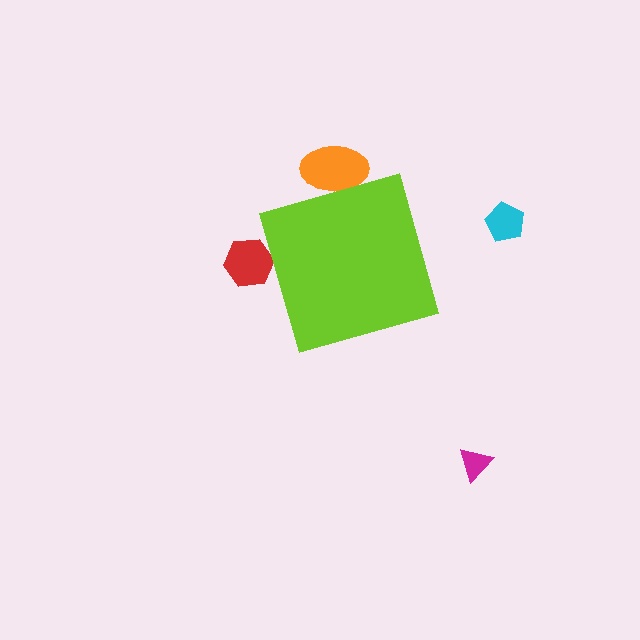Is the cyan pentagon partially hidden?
No, the cyan pentagon is fully visible.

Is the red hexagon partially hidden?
Yes, the red hexagon is partially hidden behind the lime diamond.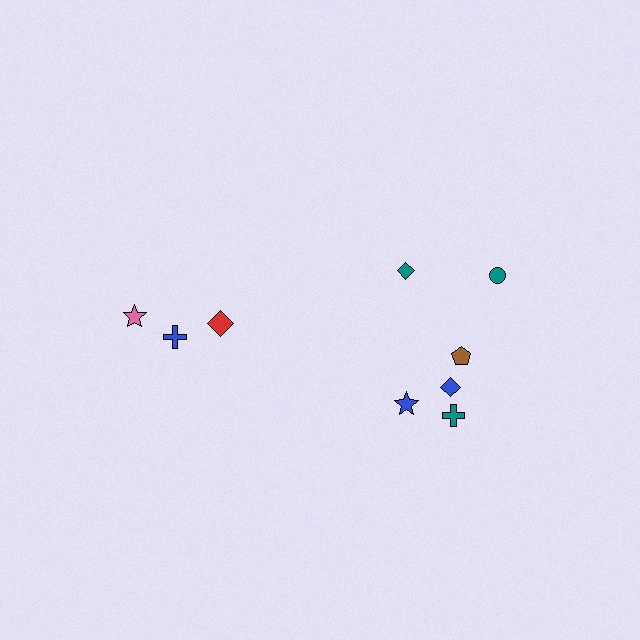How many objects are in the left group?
There are 3 objects.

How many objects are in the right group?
There are 6 objects.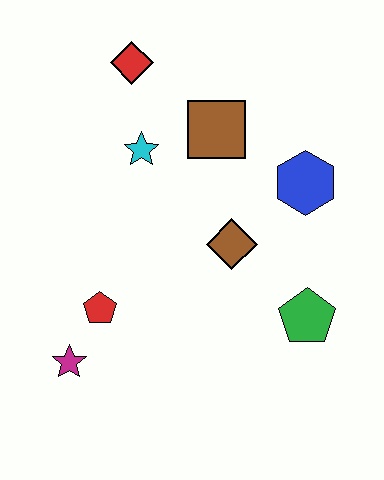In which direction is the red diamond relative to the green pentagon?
The red diamond is above the green pentagon.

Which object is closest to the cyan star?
The brown square is closest to the cyan star.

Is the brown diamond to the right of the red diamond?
Yes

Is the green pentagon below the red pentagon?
Yes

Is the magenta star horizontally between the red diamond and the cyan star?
No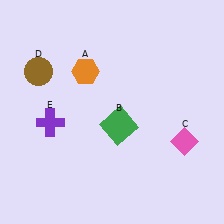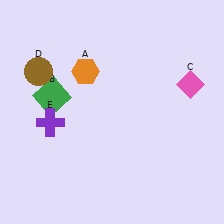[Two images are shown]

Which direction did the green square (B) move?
The green square (B) moved left.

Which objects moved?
The objects that moved are: the green square (B), the pink diamond (C).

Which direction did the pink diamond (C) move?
The pink diamond (C) moved up.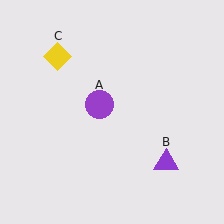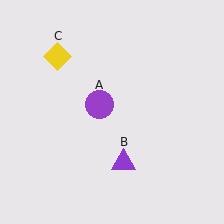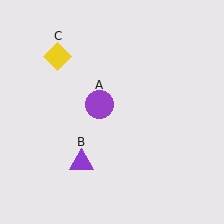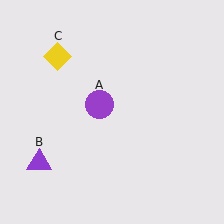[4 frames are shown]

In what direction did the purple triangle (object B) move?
The purple triangle (object B) moved left.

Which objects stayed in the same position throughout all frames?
Purple circle (object A) and yellow diamond (object C) remained stationary.